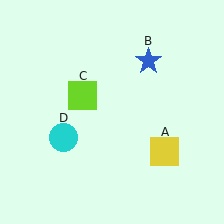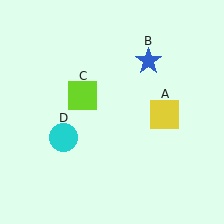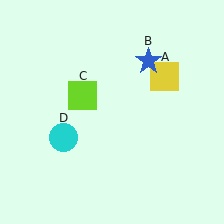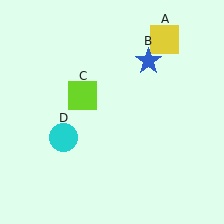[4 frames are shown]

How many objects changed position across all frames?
1 object changed position: yellow square (object A).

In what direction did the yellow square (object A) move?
The yellow square (object A) moved up.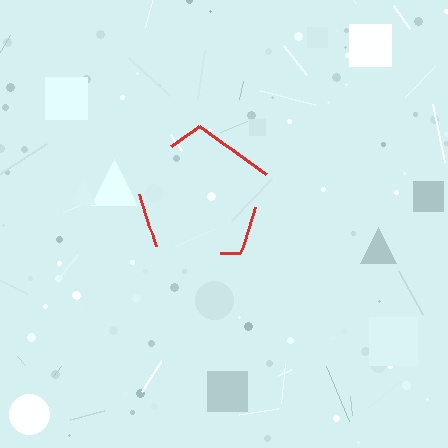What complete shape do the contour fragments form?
The contour fragments form a pentagon.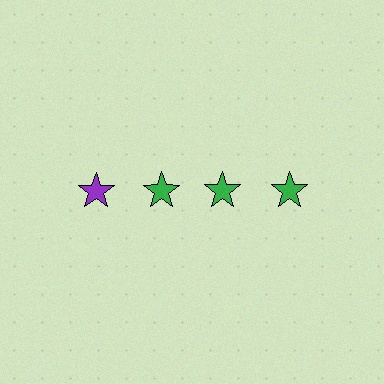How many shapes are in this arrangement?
There are 4 shapes arranged in a grid pattern.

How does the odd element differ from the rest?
It has a different color: purple instead of green.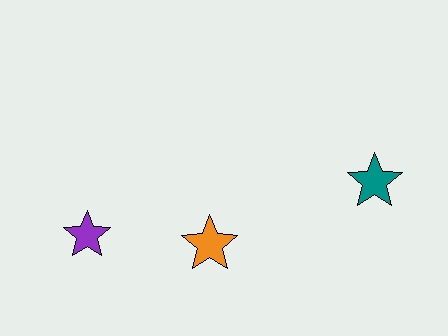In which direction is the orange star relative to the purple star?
The orange star is to the right of the purple star.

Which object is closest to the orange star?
The purple star is closest to the orange star.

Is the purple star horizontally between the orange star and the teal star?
No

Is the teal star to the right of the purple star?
Yes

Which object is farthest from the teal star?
The purple star is farthest from the teal star.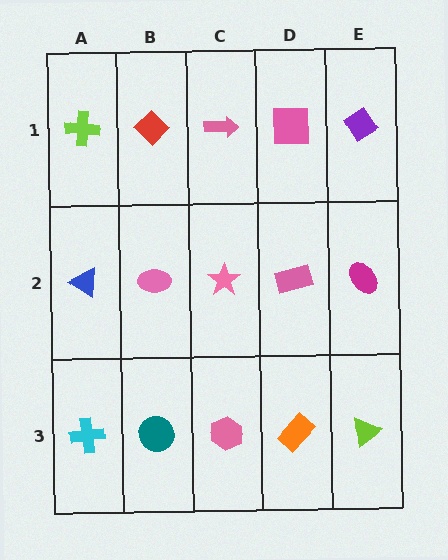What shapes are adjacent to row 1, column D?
A pink rectangle (row 2, column D), a pink arrow (row 1, column C), a purple diamond (row 1, column E).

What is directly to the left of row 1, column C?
A red diamond.